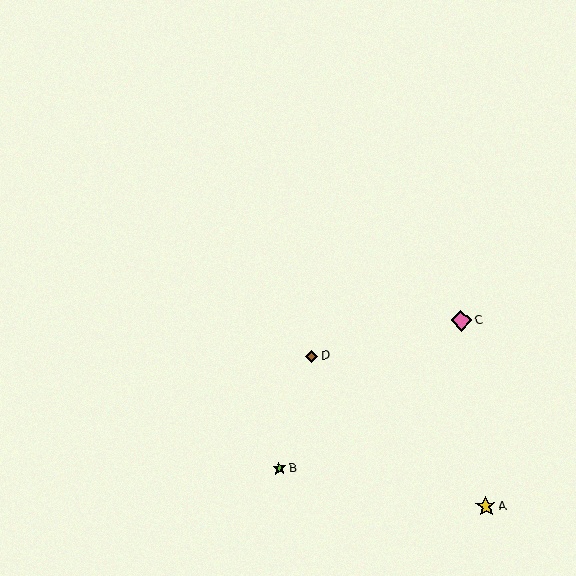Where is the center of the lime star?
The center of the lime star is at (279, 468).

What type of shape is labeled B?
Shape B is a lime star.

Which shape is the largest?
The pink diamond (labeled C) is the largest.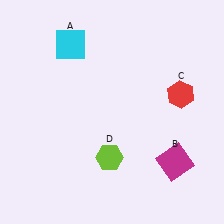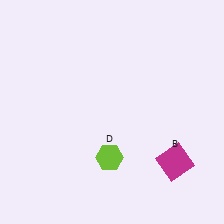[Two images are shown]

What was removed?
The red hexagon (C), the cyan square (A) were removed in Image 2.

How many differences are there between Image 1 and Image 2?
There are 2 differences between the two images.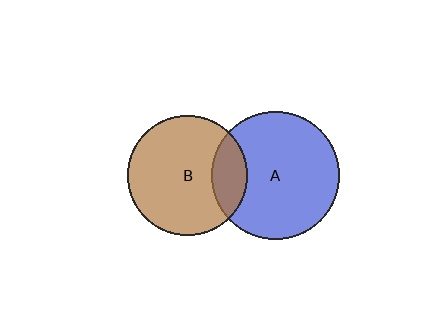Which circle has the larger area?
Circle A (blue).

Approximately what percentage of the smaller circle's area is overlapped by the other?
Approximately 20%.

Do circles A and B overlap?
Yes.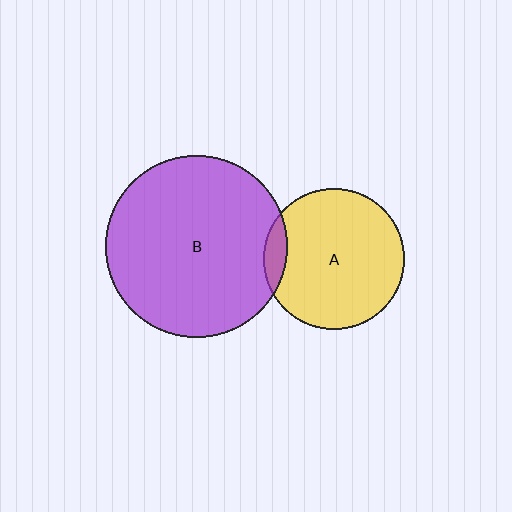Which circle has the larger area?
Circle B (purple).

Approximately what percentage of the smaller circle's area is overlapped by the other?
Approximately 10%.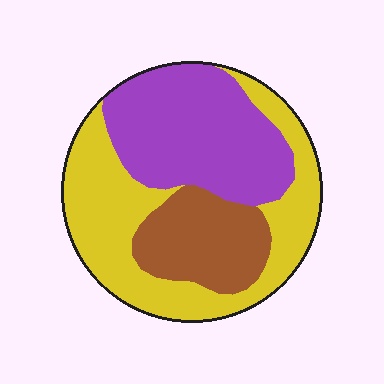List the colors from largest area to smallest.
From largest to smallest: yellow, purple, brown.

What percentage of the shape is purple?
Purple covers around 35% of the shape.